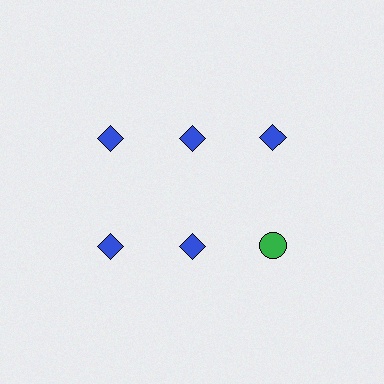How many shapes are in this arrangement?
There are 6 shapes arranged in a grid pattern.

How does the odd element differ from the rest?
It differs in both color (green instead of blue) and shape (circle instead of diamond).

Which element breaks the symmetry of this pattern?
The green circle in the second row, center column breaks the symmetry. All other shapes are blue diamonds.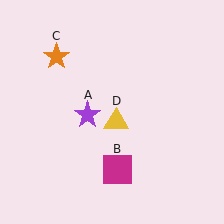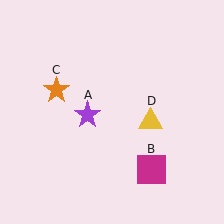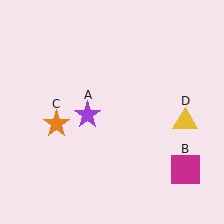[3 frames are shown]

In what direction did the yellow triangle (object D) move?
The yellow triangle (object D) moved right.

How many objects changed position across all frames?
3 objects changed position: magenta square (object B), orange star (object C), yellow triangle (object D).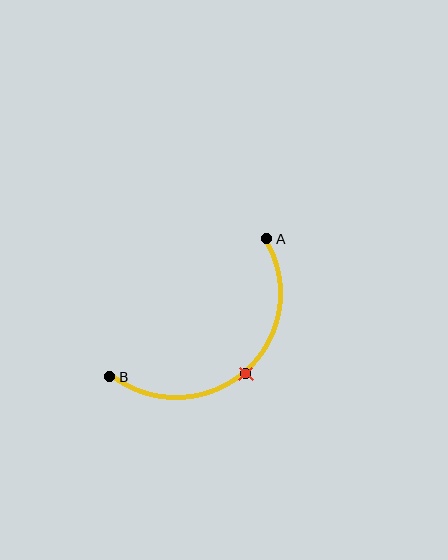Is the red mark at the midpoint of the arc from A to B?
Yes. The red mark lies on the arc at equal arc-length from both A and B — it is the arc midpoint.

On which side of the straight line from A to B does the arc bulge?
The arc bulges below and to the right of the straight line connecting A and B.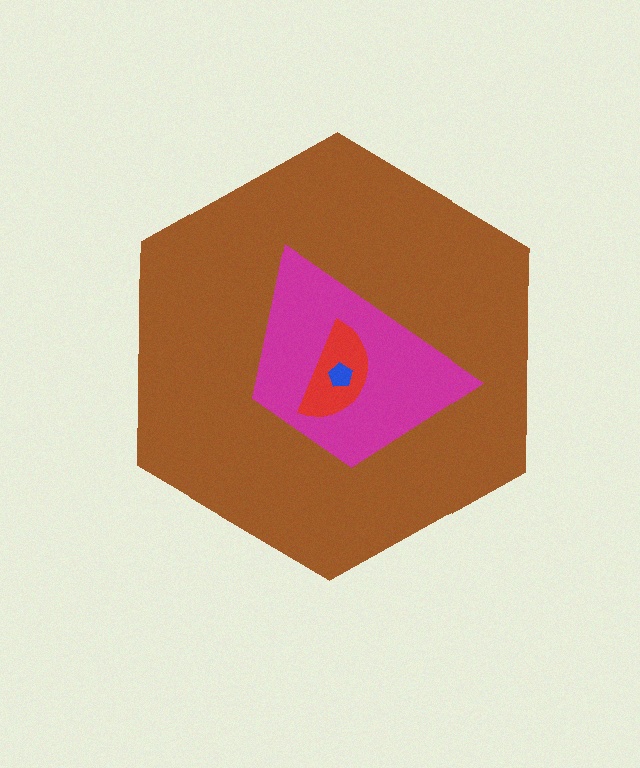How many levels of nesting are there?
4.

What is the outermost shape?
The brown hexagon.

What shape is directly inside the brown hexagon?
The magenta trapezoid.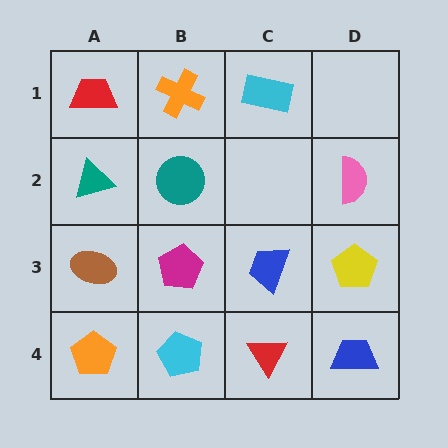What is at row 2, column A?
A teal triangle.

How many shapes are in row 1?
3 shapes.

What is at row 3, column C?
A blue trapezoid.